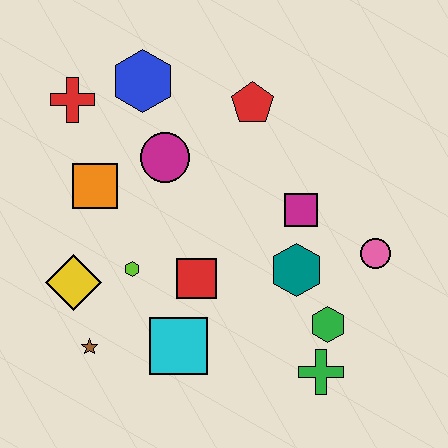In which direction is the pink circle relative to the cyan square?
The pink circle is to the right of the cyan square.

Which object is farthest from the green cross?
The red cross is farthest from the green cross.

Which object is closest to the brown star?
The yellow diamond is closest to the brown star.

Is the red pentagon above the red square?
Yes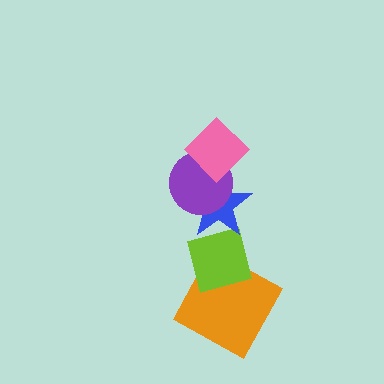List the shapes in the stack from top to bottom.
From top to bottom: the pink diamond, the purple circle, the blue star, the lime diamond, the orange square.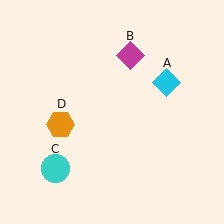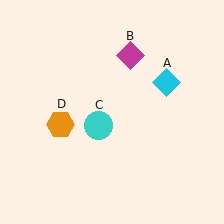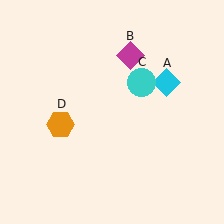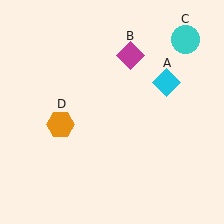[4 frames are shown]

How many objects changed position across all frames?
1 object changed position: cyan circle (object C).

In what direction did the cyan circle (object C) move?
The cyan circle (object C) moved up and to the right.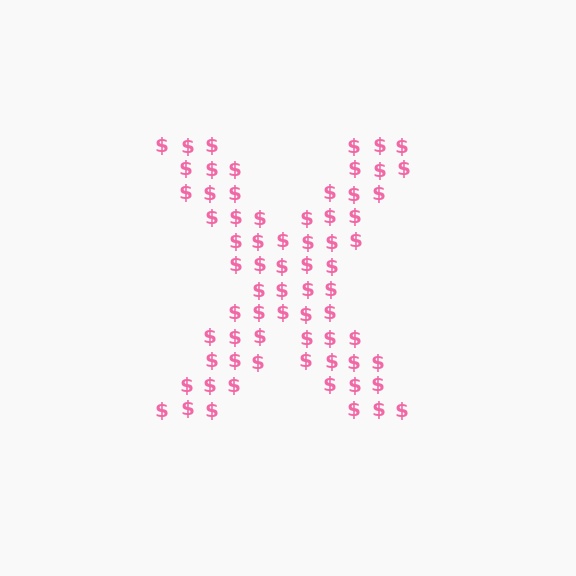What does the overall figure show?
The overall figure shows the letter X.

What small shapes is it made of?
It is made of small dollar signs.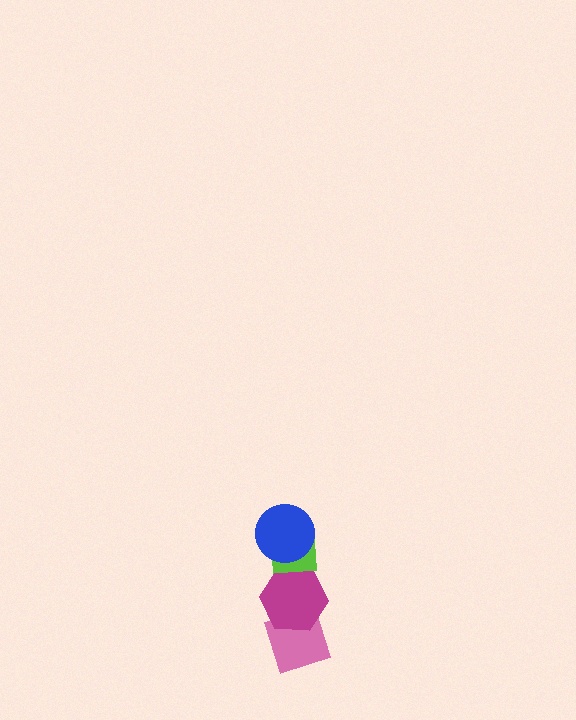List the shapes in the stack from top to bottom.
From top to bottom: the blue circle, the lime square, the magenta hexagon, the pink diamond.